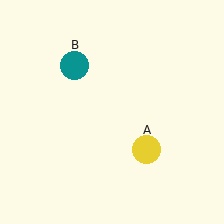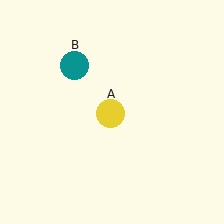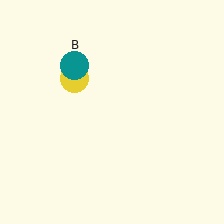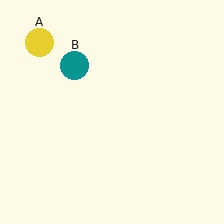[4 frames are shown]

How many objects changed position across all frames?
1 object changed position: yellow circle (object A).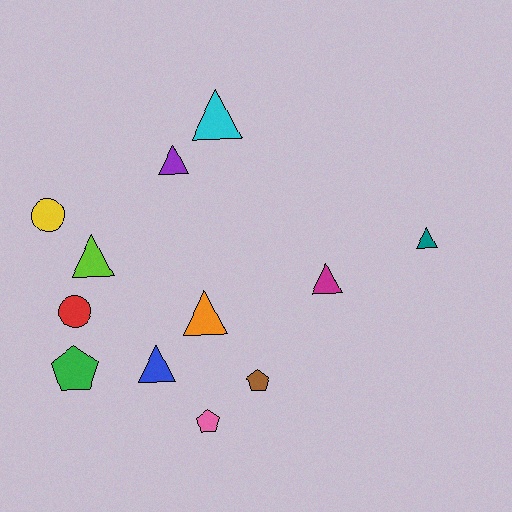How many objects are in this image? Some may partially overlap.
There are 12 objects.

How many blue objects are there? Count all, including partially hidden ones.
There is 1 blue object.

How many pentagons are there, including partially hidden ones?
There are 3 pentagons.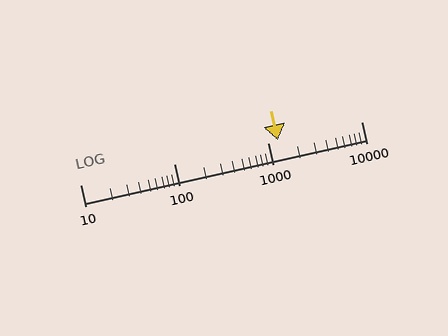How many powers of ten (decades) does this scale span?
The scale spans 3 decades, from 10 to 10000.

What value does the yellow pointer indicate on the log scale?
The pointer indicates approximately 1300.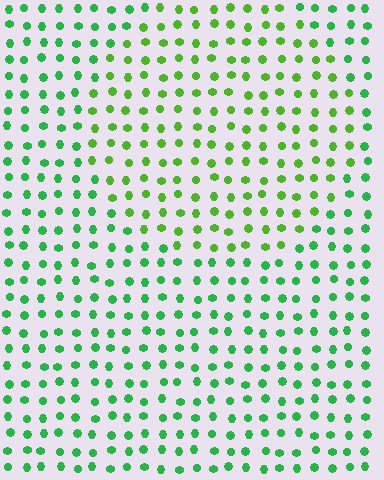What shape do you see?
I see a circle.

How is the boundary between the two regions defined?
The boundary is defined purely by a slight shift in hue (about 29 degrees). Spacing, size, and orientation are identical on both sides.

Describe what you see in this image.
The image is filled with small green elements in a uniform arrangement. A circle-shaped region is visible where the elements are tinted to a slightly different hue, forming a subtle color boundary.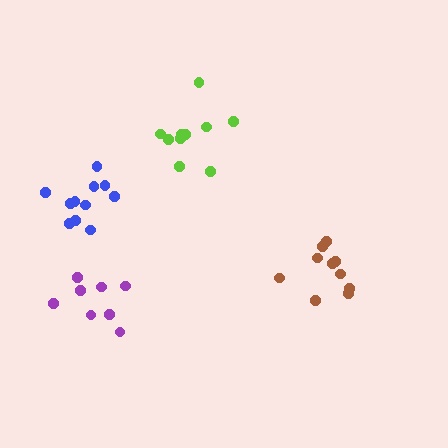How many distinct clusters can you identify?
There are 4 distinct clusters.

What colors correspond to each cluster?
The clusters are colored: lime, brown, purple, blue.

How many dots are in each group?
Group 1: 10 dots, Group 2: 10 dots, Group 3: 8 dots, Group 4: 11 dots (39 total).